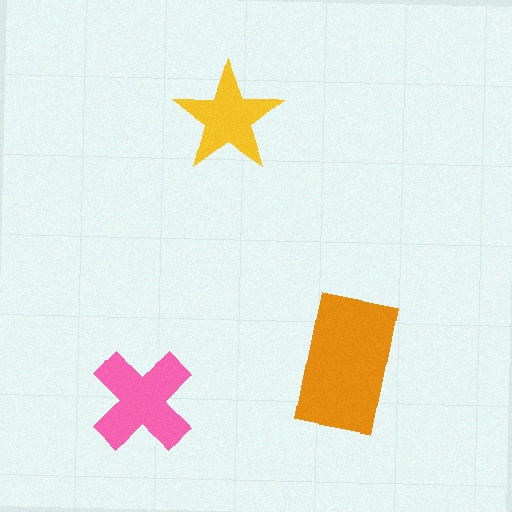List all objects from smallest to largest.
The yellow star, the pink cross, the orange rectangle.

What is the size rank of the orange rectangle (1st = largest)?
1st.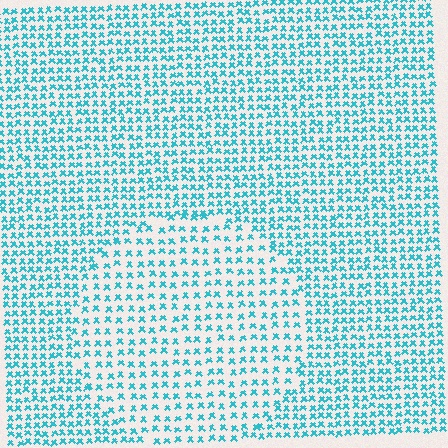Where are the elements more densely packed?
The elements are more densely packed outside the circle boundary.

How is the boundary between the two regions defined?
The boundary is defined by a change in element density (approximately 1.7x ratio). All elements are the same color, size, and shape.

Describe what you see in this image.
The image contains small cyan elements arranged at two different densities. A circle-shaped region is visible where the elements are less densely packed than the surrounding area.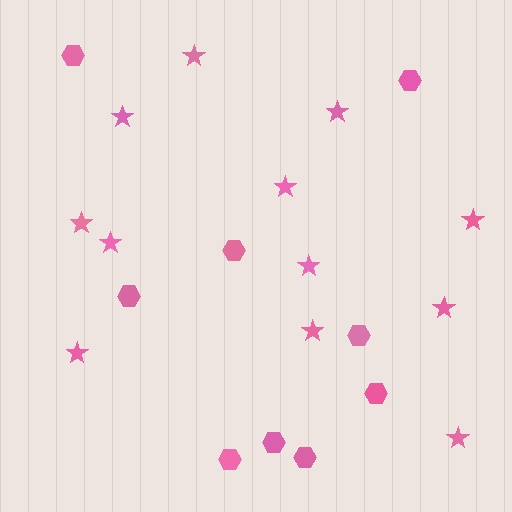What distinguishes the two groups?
There are 2 groups: one group of hexagons (9) and one group of stars (12).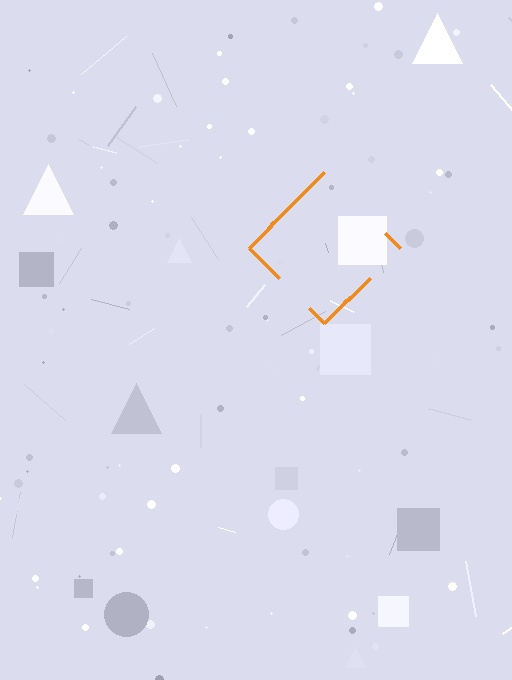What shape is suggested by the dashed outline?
The dashed outline suggests a diamond.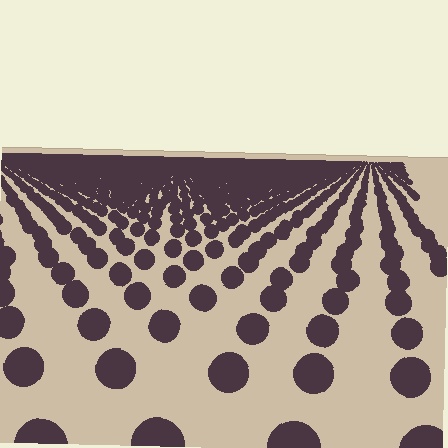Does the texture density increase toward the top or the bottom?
Density increases toward the top.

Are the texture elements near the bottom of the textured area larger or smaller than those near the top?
Larger. Near the bottom, elements are closer to the viewer and appear at a bigger on-screen size.